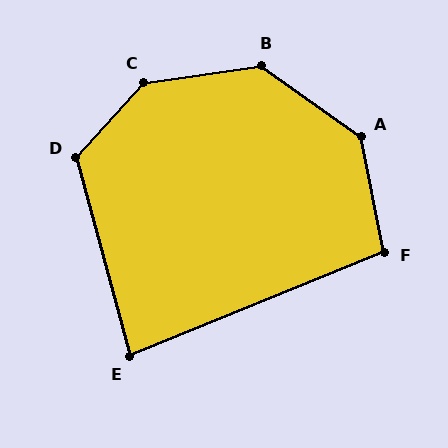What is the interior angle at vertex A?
Approximately 137 degrees (obtuse).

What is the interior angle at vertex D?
Approximately 123 degrees (obtuse).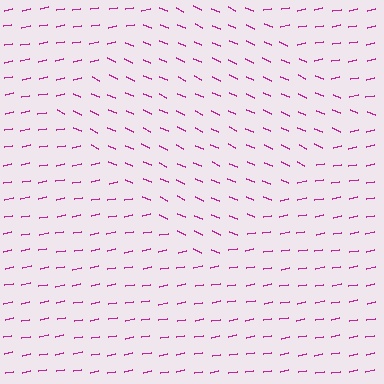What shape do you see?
I see a diamond.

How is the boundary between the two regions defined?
The boundary is defined purely by a change in line orientation (approximately 35 degrees difference). All lines are the same color and thickness.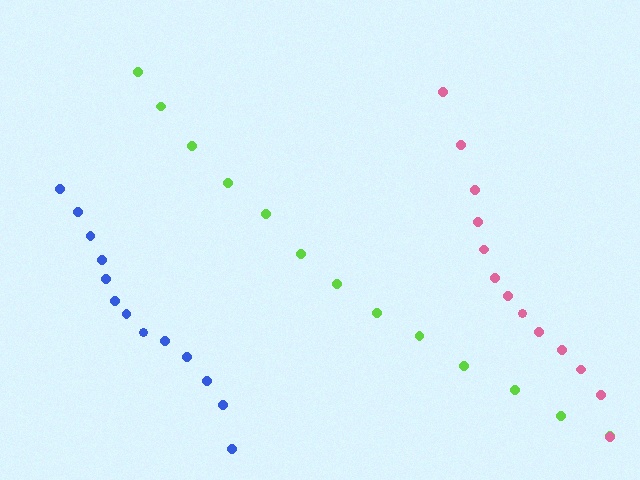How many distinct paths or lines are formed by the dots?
There are 3 distinct paths.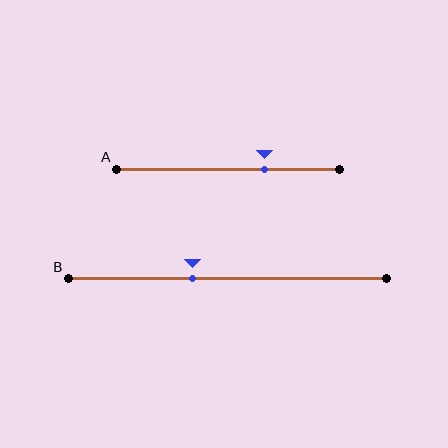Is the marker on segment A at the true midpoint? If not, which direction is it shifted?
No, the marker on segment A is shifted to the right by about 17% of the segment length.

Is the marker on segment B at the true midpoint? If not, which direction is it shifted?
No, the marker on segment B is shifted to the left by about 11% of the segment length.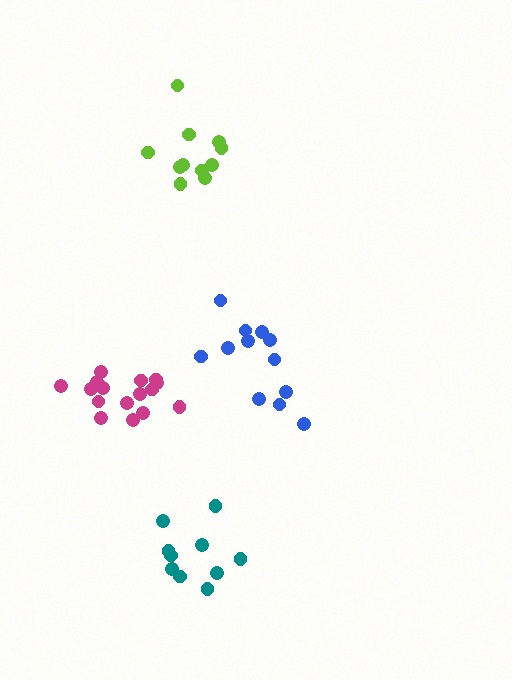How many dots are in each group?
Group 1: 16 dots, Group 2: 10 dots, Group 3: 12 dots, Group 4: 11 dots (49 total).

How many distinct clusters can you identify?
There are 4 distinct clusters.